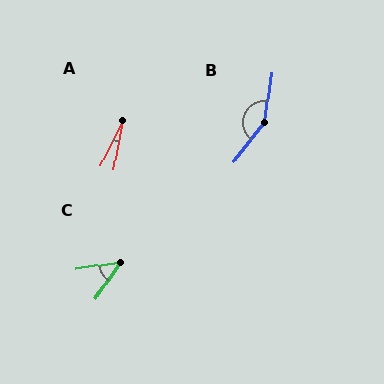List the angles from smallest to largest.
A (16°), C (47°), B (150°).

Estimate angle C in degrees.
Approximately 47 degrees.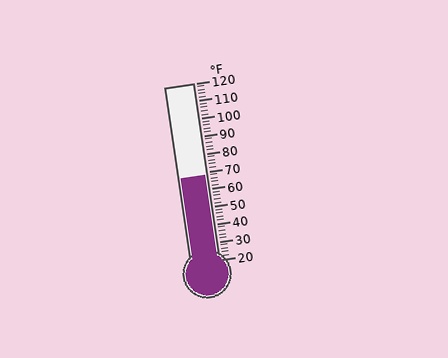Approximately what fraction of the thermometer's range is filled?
The thermometer is filled to approximately 50% of its range.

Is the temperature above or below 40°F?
The temperature is above 40°F.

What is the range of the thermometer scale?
The thermometer scale ranges from 20°F to 120°F.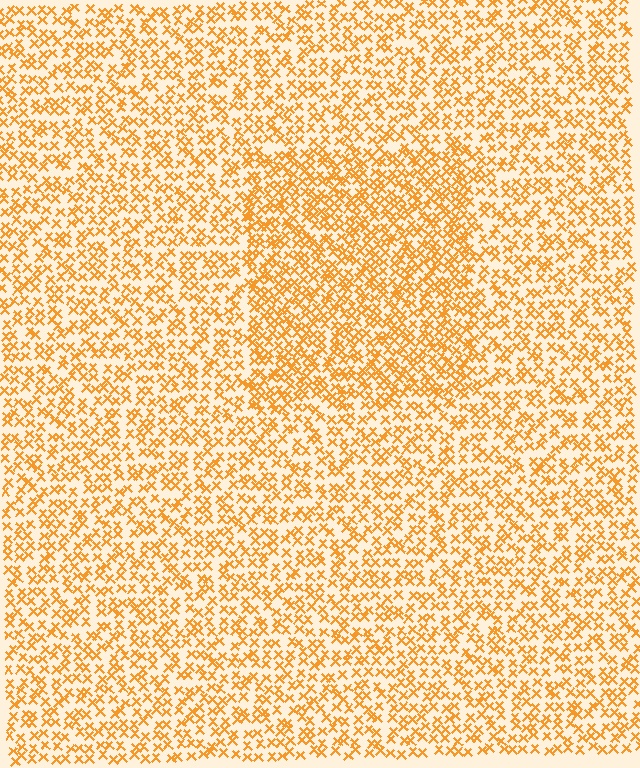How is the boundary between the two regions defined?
The boundary is defined by a change in element density (approximately 1.6x ratio). All elements are the same color, size, and shape.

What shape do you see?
I see a rectangle.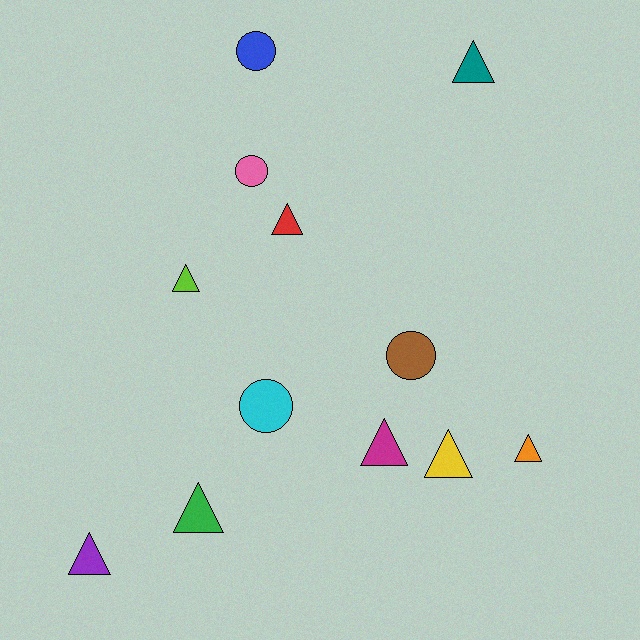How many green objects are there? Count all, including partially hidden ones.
There is 1 green object.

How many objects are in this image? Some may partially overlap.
There are 12 objects.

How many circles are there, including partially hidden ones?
There are 4 circles.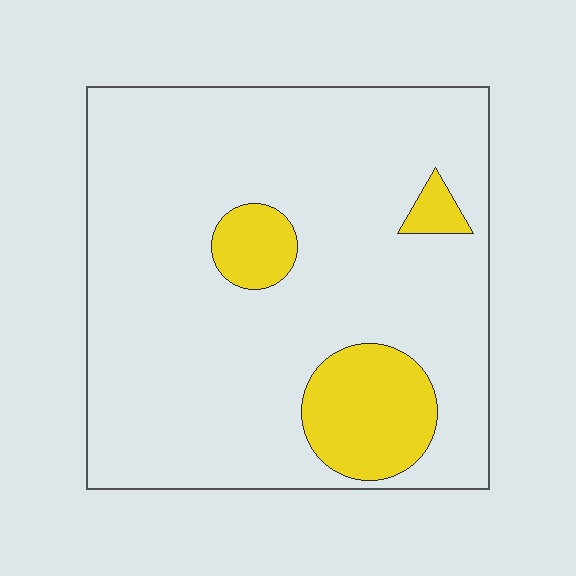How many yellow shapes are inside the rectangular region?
3.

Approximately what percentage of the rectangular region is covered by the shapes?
Approximately 15%.